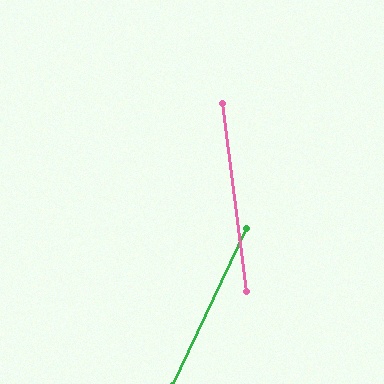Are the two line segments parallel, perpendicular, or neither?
Neither parallel nor perpendicular — they differ by about 32°.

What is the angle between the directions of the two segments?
Approximately 32 degrees.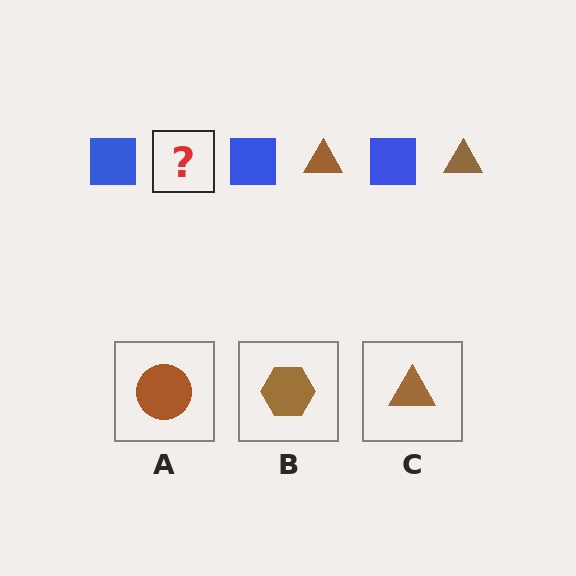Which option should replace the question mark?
Option C.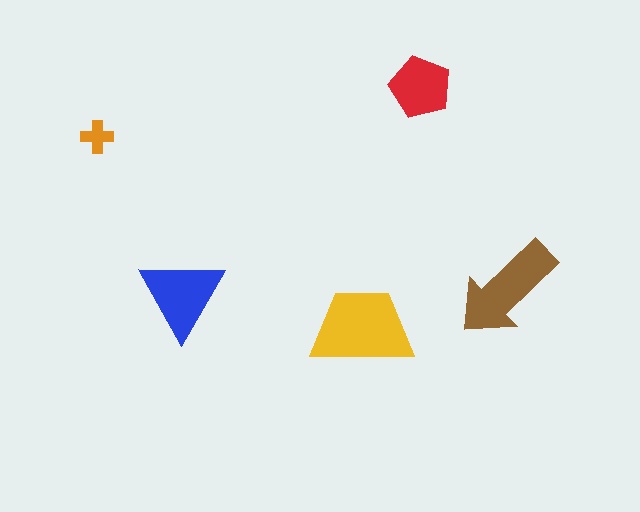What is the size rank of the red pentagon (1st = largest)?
4th.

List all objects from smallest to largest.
The orange cross, the red pentagon, the blue triangle, the brown arrow, the yellow trapezoid.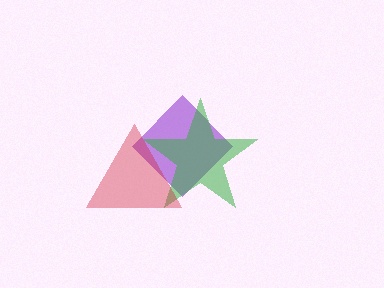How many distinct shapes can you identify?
There are 3 distinct shapes: a purple diamond, a green star, a red triangle.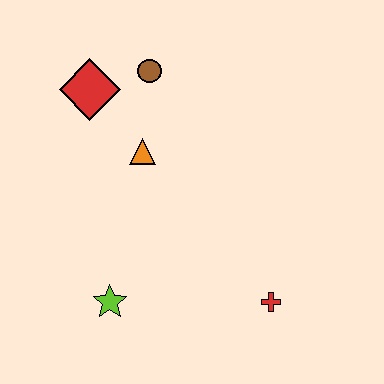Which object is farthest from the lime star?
The brown circle is farthest from the lime star.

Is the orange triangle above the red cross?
Yes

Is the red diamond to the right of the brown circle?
No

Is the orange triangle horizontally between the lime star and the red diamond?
No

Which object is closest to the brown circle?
The red diamond is closest to the brown circle.